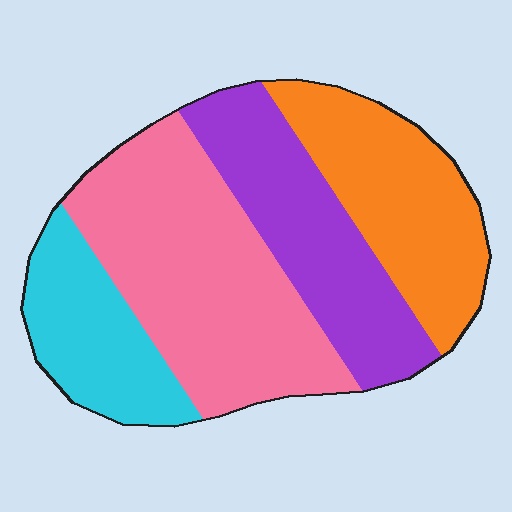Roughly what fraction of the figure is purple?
Purple takes up about one quarter (1/4) of the figure.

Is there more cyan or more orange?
Orange.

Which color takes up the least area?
Cyan, at roughly 15%.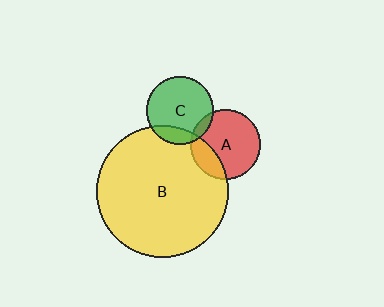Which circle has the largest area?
Circle B (yellow).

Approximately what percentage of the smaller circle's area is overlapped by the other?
Approximately 20%.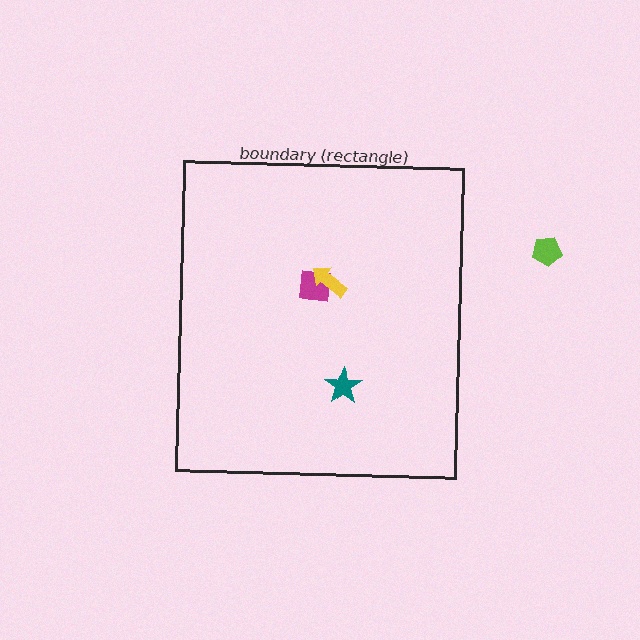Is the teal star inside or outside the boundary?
Inside.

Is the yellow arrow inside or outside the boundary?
Inside.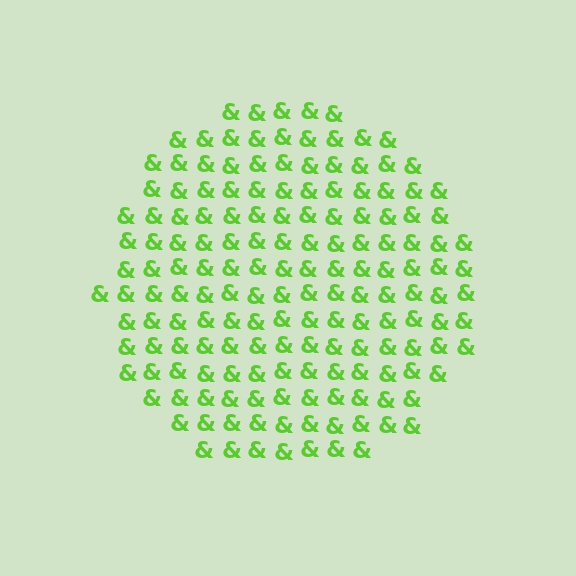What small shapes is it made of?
It is made of small ampersands.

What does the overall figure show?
The overall figure shows a circle.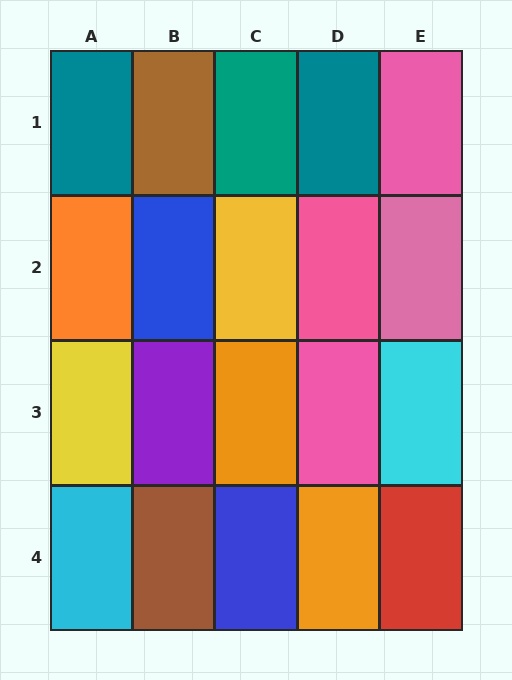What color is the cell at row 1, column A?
Teal.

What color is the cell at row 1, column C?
Teal.